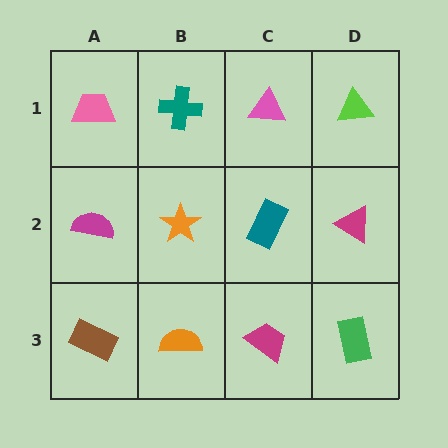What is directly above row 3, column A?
A magenta semicircle.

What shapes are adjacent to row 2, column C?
A pink triangle (row 1, column C), a magenta trapezoid (row 3, column C), an orange star (row 2, column B), a magenta triangle (row 2, column D).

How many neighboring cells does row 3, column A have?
2.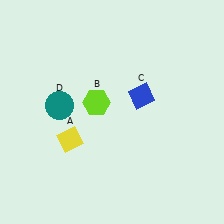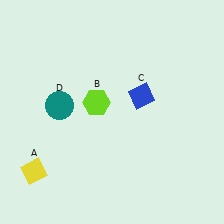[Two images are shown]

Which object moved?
The yellow diamond (A) moved left.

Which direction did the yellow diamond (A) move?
The yellow diamond (A) moved left.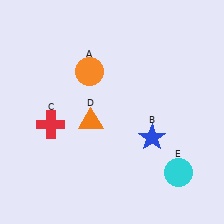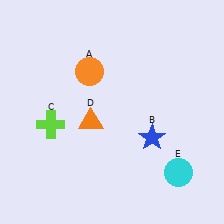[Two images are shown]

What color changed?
The cross (C) changed from red in Image 1 to lime in Image 2.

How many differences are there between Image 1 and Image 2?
There is 1 difference between the two images.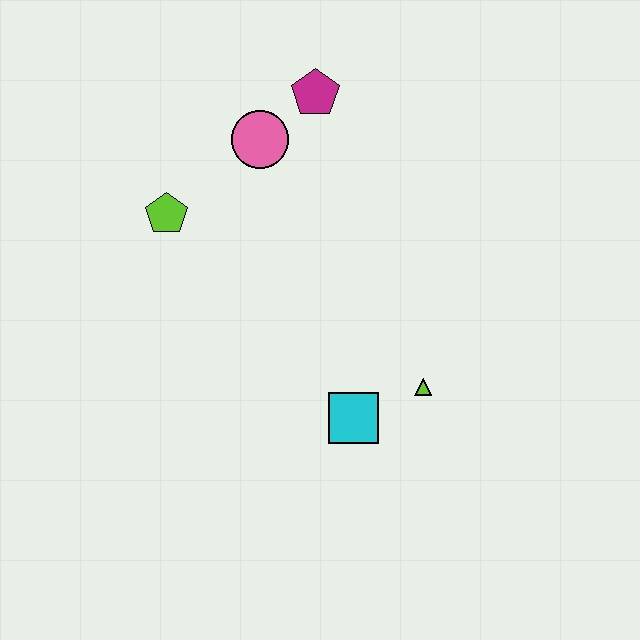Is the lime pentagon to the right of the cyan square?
No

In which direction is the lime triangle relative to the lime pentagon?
The lime triangle is to the right of the lime pentagon.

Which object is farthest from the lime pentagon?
The lime triangle is farthest from the lime pentagon.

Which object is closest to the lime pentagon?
The pink circle is closest to the lime pentagon.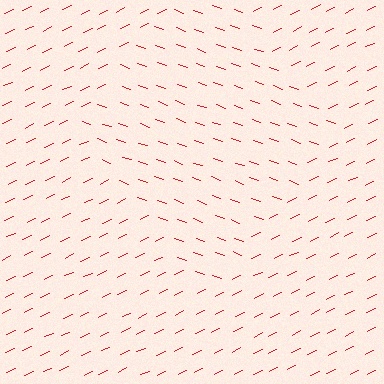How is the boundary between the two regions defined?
The boundary is defined purely by a change in line orientation (approximately 45 degrees difference). All lines are the same color and thickness.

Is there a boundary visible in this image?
Yes, there is a texture boundary formed by a change in line orientation.